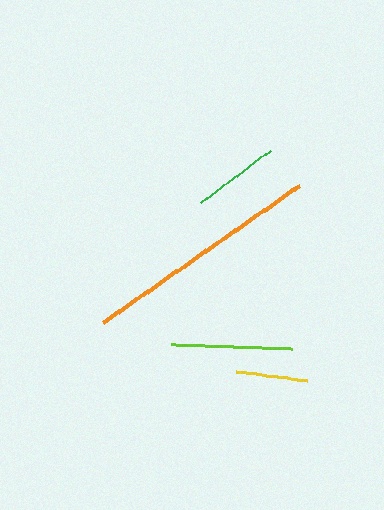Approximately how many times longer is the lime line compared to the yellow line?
The lime line is approximately 1.7 times the length of the yellow line.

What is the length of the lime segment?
The lime segment is approximately 122 pixels long.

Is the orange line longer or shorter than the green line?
The orange line is longer than the green line.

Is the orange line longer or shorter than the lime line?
The orange line is longer than the lime line.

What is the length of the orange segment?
The orange segment is approximately 240 pixels long.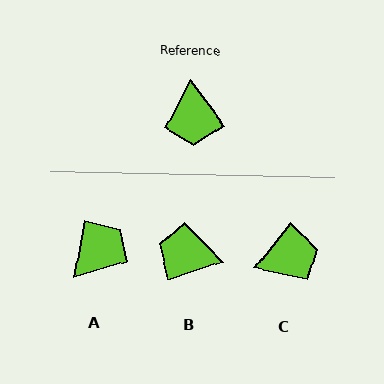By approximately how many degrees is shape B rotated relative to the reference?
Approximately 108 degrees clockwise.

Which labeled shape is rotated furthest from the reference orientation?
A, about 134 degrees away.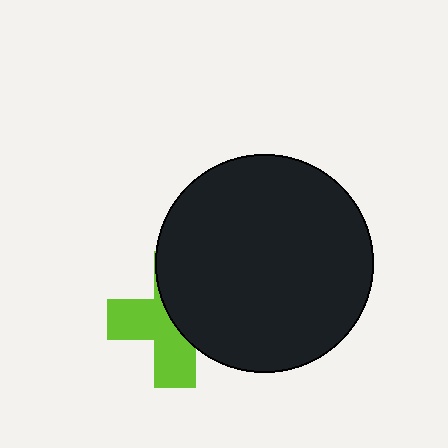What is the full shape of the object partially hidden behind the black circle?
The partially hidden object is a lime cross.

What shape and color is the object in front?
The object in front is a black circle.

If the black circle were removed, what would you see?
You would see the complete lime cross.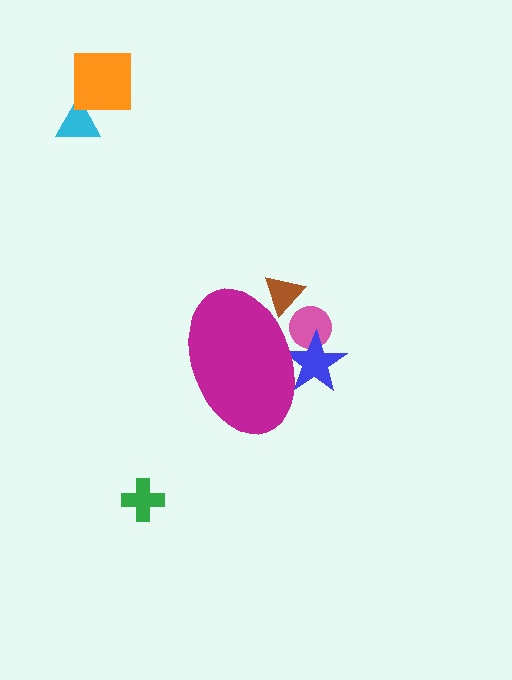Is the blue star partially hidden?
Yes, the blue star is partially hidden behind the magenta ellipse.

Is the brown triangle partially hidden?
Yes, the brown triangle is partially hidden behind the magenta ellipse.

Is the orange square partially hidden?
No, the orange square is fully visible.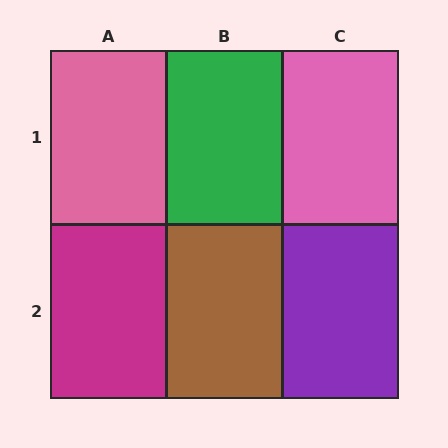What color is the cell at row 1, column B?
Green.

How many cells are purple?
1 cell is purple.